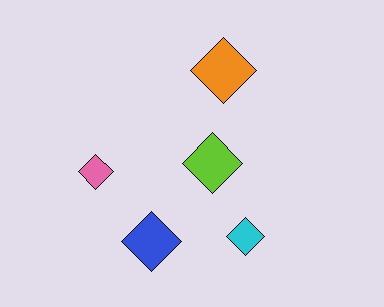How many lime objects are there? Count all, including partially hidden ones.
There is 1 lime object.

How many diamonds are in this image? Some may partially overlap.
There are 5 diamonds.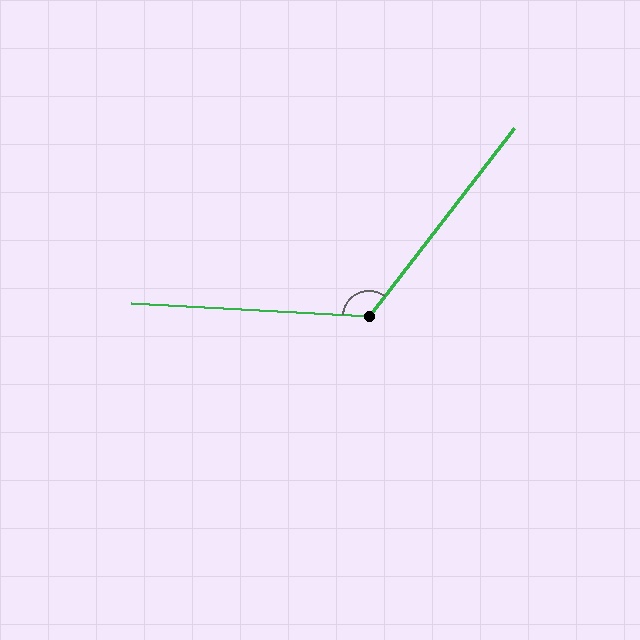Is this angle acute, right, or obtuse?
It is obtuse.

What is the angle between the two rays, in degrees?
Approximately 125 degrees.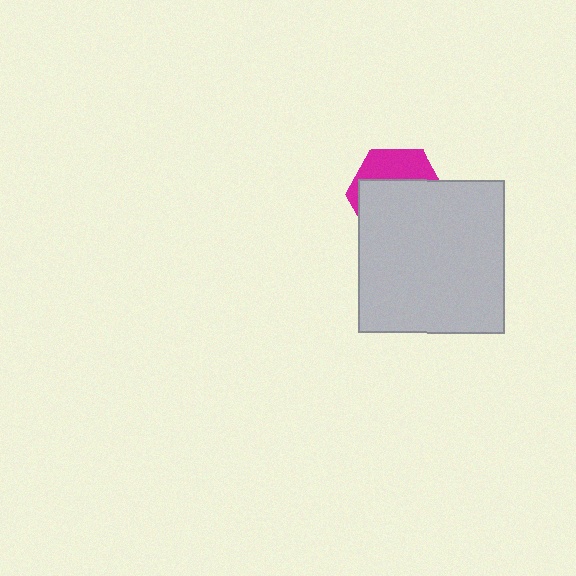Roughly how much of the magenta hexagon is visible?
A small part of it is visible (roughly 34%).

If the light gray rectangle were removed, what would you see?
You would see the complete magenta hexagon.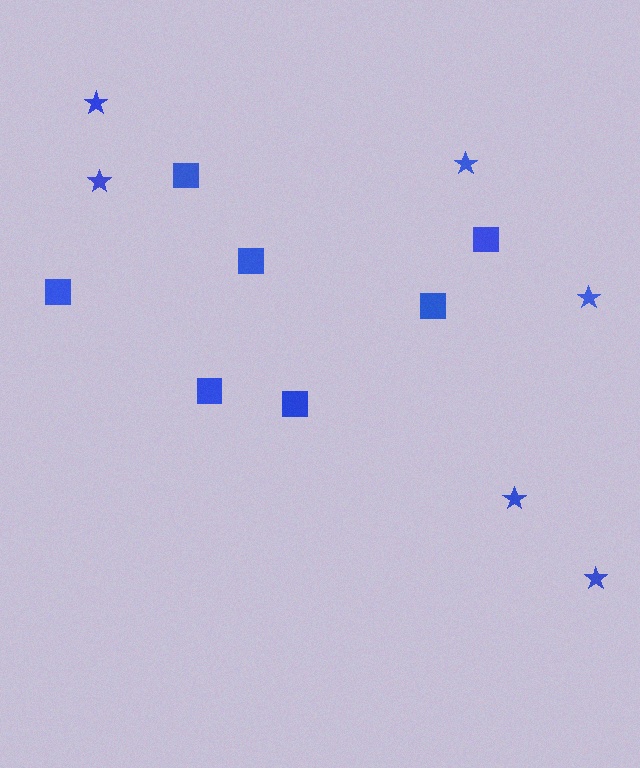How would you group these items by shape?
There are 2 groups: one group of stars (6) and one group of squares (7).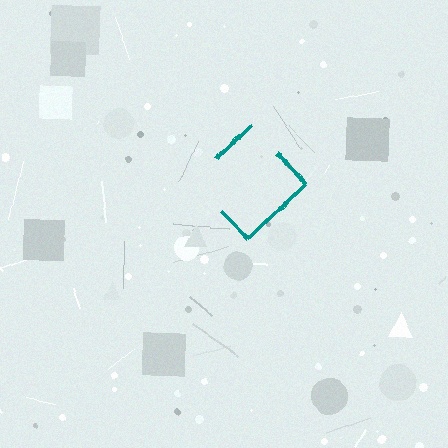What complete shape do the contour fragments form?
The contour fragments form a diamond.